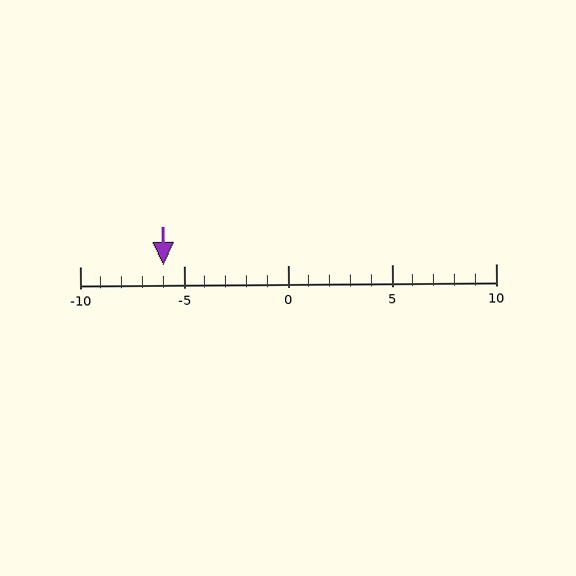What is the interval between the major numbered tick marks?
The major tick marks are spaced 5 units apart.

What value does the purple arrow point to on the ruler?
The purple arrow points to approximately -6.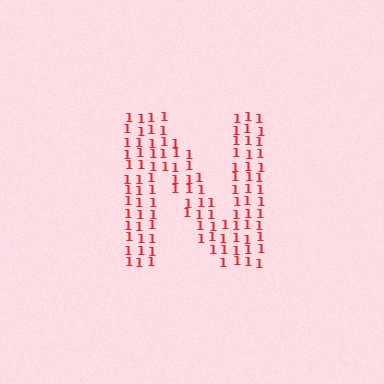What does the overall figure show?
The overall figure shows the letter N.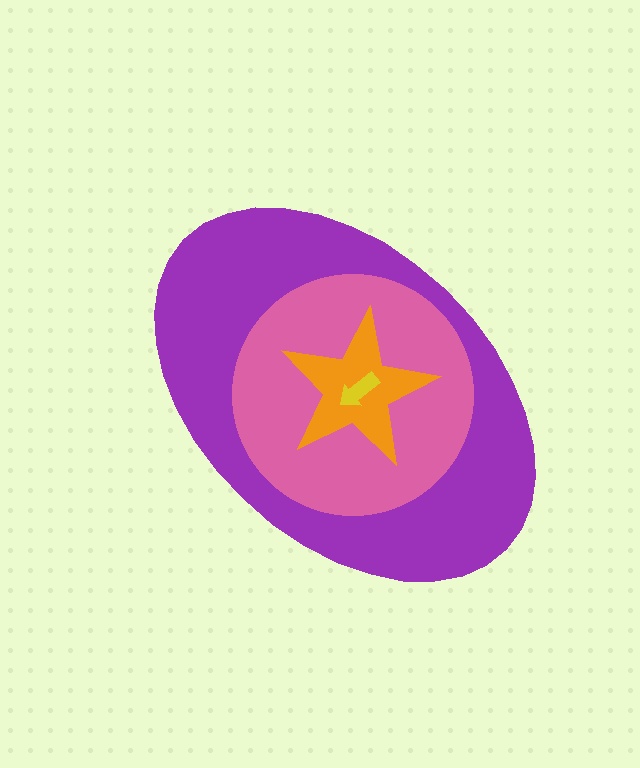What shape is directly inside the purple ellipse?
The pink circle.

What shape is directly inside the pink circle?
The orange star.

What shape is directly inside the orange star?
The yellow arrow.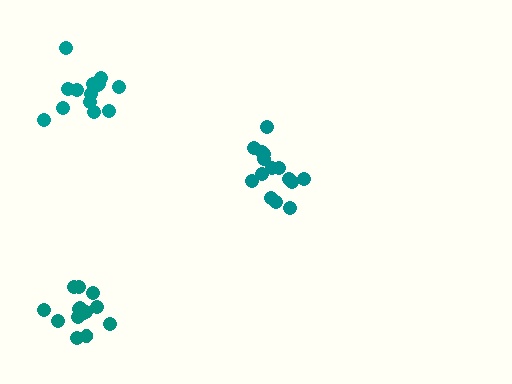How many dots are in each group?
Group 1: 15 dots, Group 2: 15 dots, Group 3: 14 dots (44 total).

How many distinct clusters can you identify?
There are 3 distinct clusters.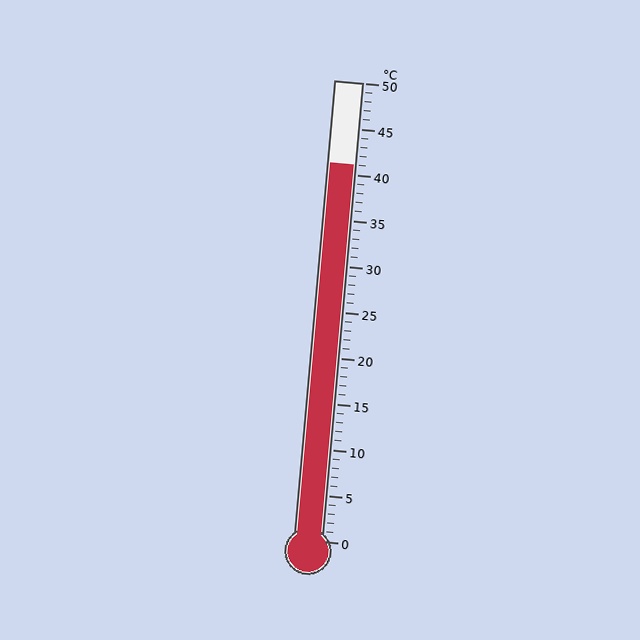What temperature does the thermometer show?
The thermometer shows approximately 41°C.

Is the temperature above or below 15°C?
The temperature is above 15°C.